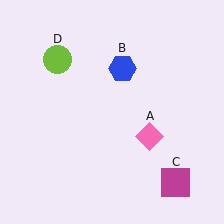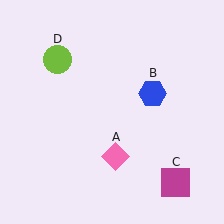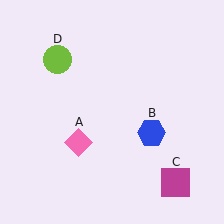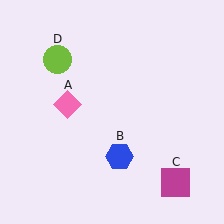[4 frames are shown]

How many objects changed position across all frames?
2 objects changed position: pink diamond (object A), blue hexagon (object B).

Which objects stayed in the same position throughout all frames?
Magenta square (object C) and lime circle (object D) remained stationary.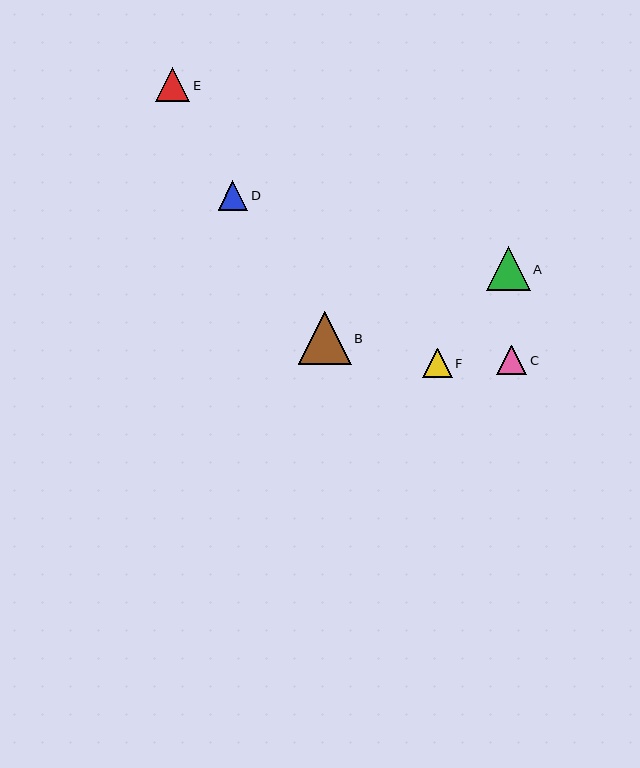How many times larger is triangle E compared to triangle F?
Triangle E is approximately 1.2 times the size of triangle F.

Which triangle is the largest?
Triangle B is the largest with a size of approximately 53 pixels.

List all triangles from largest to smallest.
From largest to smallest: B, A, E, C, F, D.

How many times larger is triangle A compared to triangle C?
Triangle A is approximately 1.5 times the size of triangle C.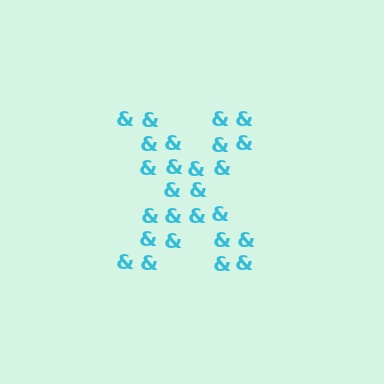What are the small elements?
The small elements are ampersands.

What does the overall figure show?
The overall figure shows the letter X.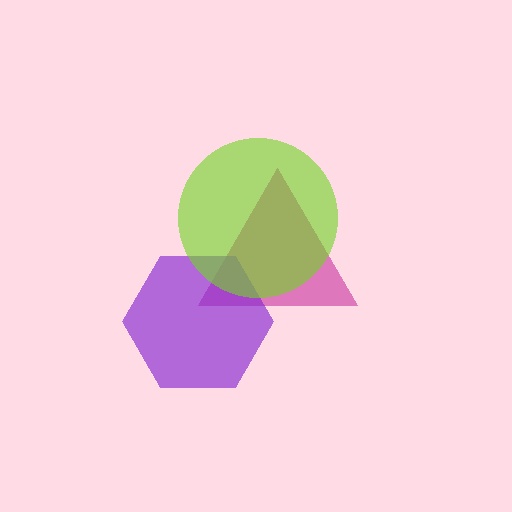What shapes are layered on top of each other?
The layered shapes are: a magenta triangle, a purple hexagon, a lime circle.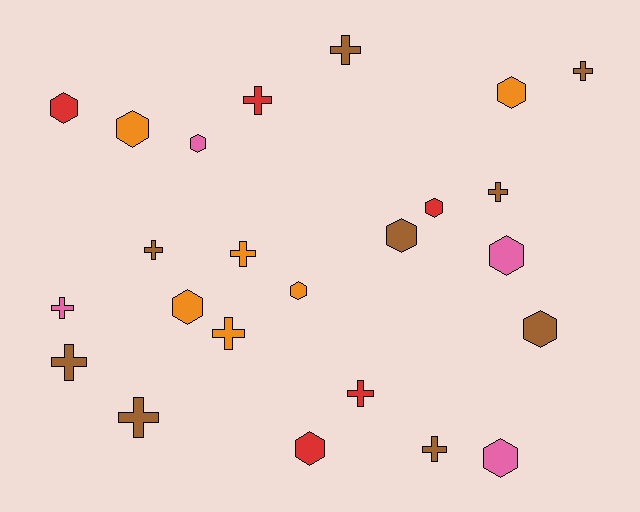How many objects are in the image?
There are 24 objects.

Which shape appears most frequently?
Hexagon, with 12 objects.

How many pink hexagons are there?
There are 3 pink hexagons.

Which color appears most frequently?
Brown, with 9 objects.